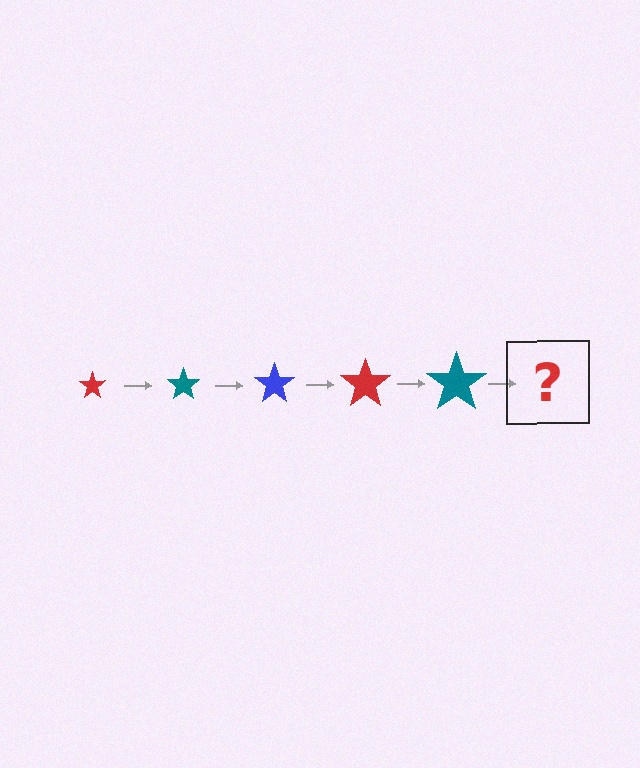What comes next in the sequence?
The next element should be a blue star, larger than the previous one.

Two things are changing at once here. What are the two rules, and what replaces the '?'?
The two rules are that the star grows larger each step and the color cycles through red, teal, and blue. The '?' should be a blue star, larger than the previous one.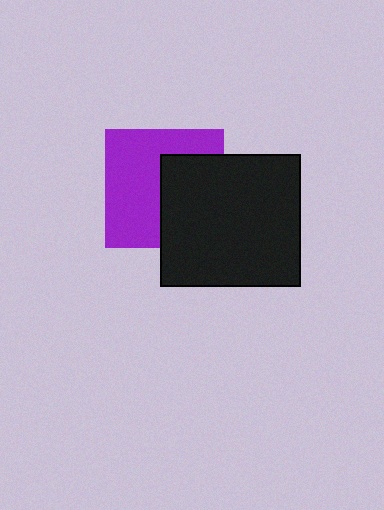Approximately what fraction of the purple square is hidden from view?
Roughly 43% of the purple square is hidden behind the black rectangle.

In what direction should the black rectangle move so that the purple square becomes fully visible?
The black rectangle should move right. That is the shortest direction to clear the overlap and leave the purple square fully visible.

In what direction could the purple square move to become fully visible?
The purple square could move left. That would shift it out from behind the black rectangle entirely.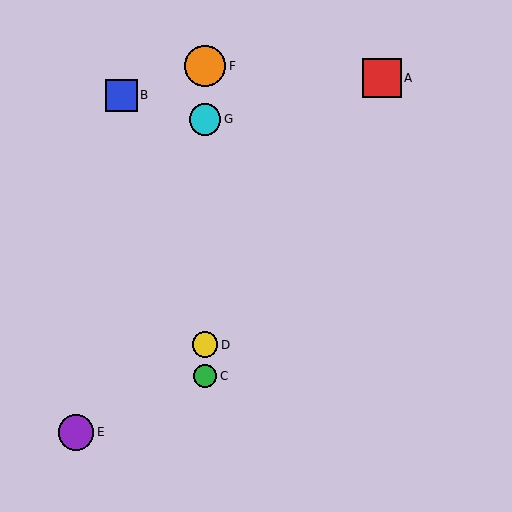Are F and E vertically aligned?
No, F is at x≈205 and E is at x≈76.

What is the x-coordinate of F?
Object F is at x≈205.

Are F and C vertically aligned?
Yes, both are at x≈205.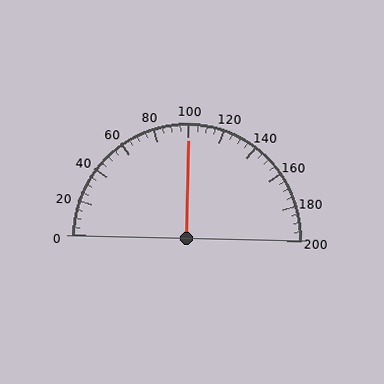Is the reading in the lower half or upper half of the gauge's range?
The reading is in the upper half of the range (0 to 200).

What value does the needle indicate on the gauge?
The needle indicates approximately 100.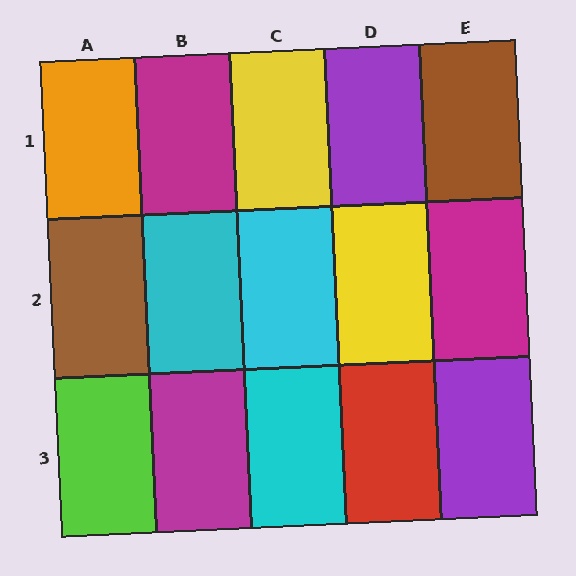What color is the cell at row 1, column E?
Brown.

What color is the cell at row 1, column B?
Magenta.